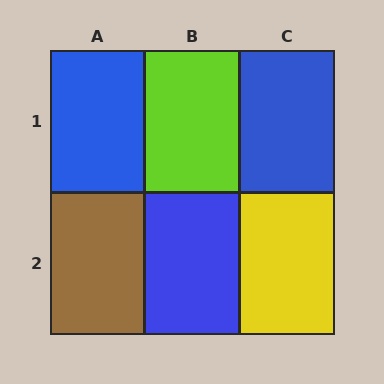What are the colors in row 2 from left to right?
Brown, blue, yellow.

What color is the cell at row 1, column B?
Lime.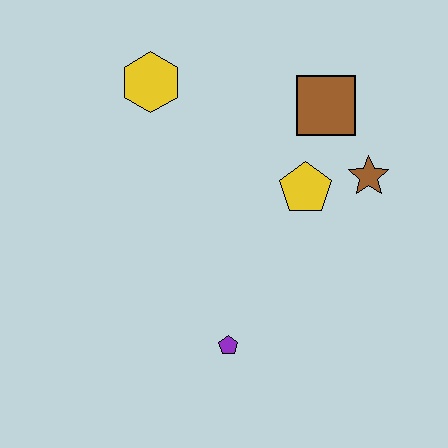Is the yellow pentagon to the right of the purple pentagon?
Yes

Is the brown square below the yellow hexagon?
Yes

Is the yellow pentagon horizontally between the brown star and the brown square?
No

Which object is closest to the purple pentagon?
The yellow pentagon is closest to the purple pentagon.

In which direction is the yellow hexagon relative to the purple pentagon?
The yellow hexagon is above the purple pentagon.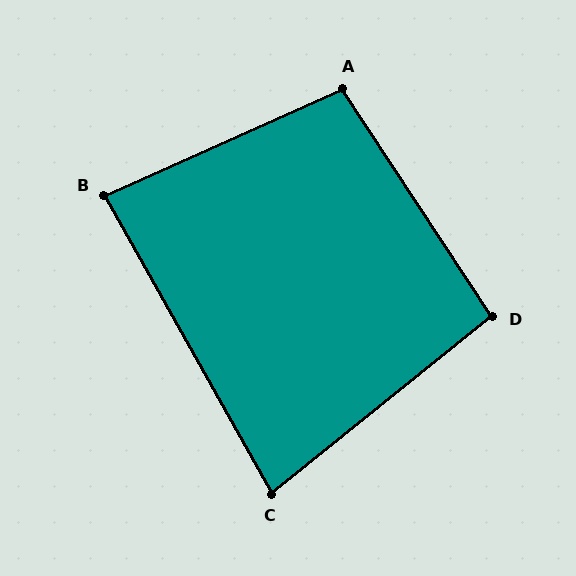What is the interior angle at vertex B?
Approximately 85 degrees (acute).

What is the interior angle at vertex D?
Approximately 95 degrees (obtuse).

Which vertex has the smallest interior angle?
C, at approximately 81 degrees.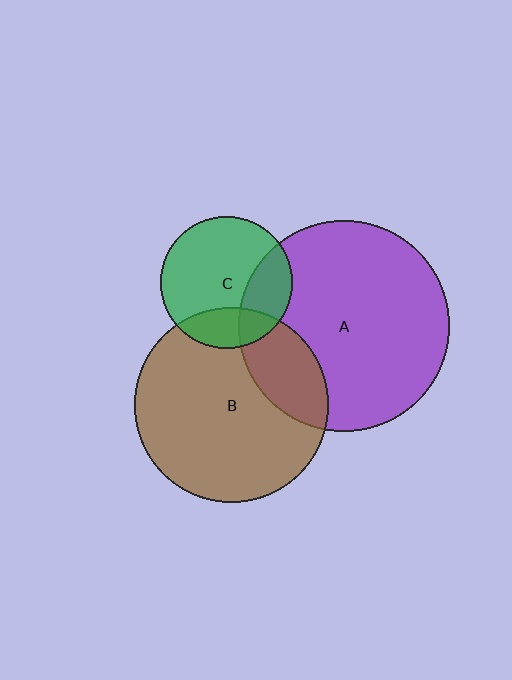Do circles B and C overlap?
Yes.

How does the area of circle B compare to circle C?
Approximately 2.2 times.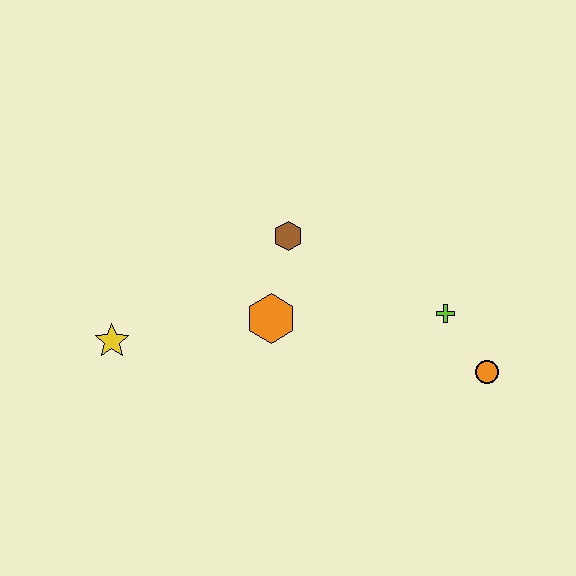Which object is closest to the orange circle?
The lime cross is closest to the orange circle.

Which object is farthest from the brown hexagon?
The orange circle is farthest from the brown hexagon.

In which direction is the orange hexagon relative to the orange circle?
The orange hexagon is to the left of the orange circle.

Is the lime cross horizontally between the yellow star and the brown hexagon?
No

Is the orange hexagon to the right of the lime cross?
No